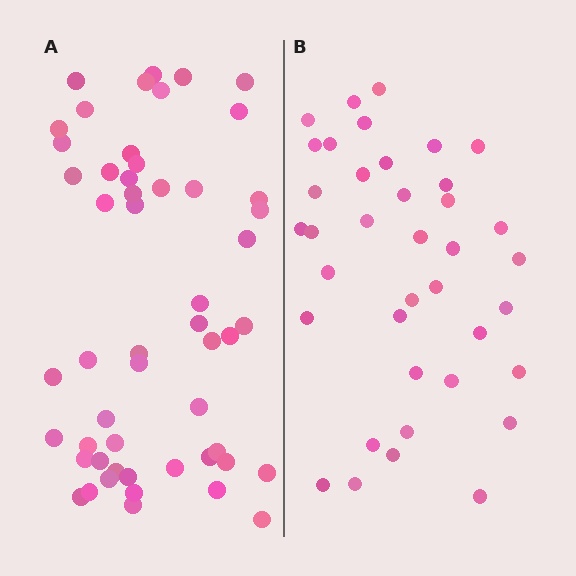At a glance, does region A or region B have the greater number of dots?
Region A (the left region) has more dots.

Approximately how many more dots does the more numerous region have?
Region A has approximately 15 more dots than region B.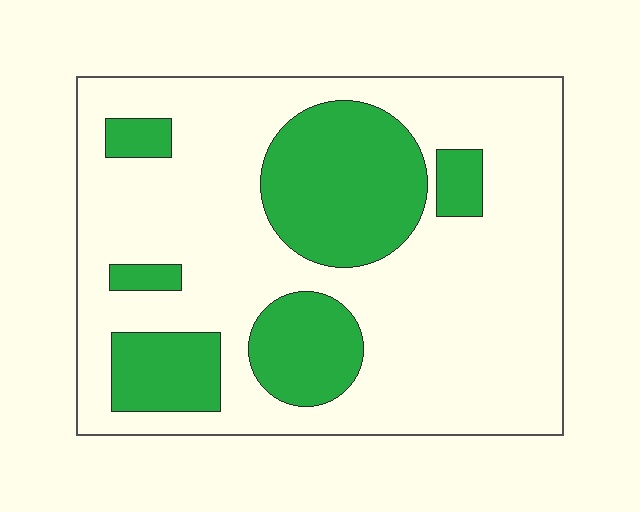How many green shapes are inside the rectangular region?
6.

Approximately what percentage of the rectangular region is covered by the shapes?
Approximately 30%.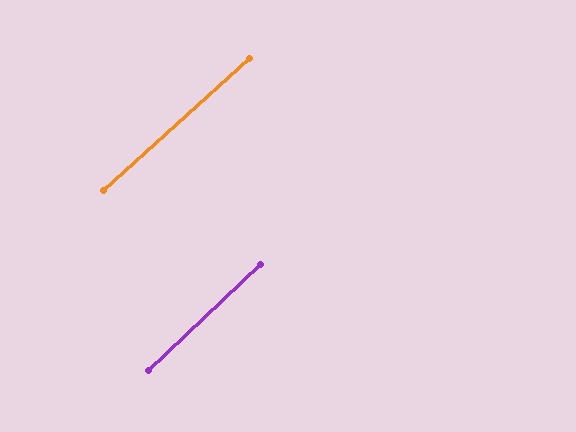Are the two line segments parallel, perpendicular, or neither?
Parallel — their directions differ by only 1.4°.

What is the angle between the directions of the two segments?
Approximately 1 degree.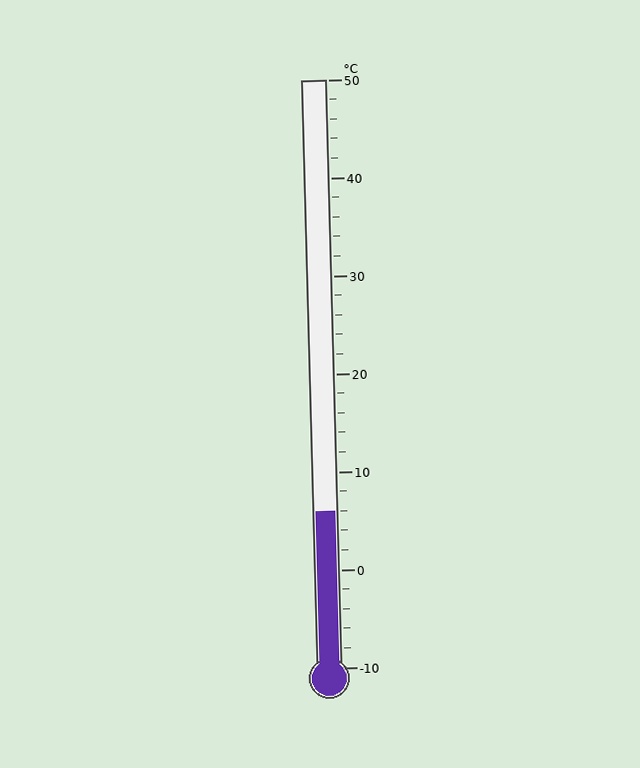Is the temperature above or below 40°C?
The temperature is below 40°C.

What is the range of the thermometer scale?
The thermometer scale ranges from -10°C to 50°C.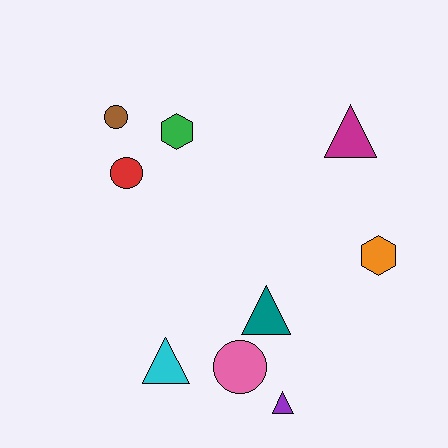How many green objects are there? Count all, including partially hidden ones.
There is 1 green object.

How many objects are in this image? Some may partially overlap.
There are 9 objects.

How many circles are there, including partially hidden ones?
There are 3 circles.